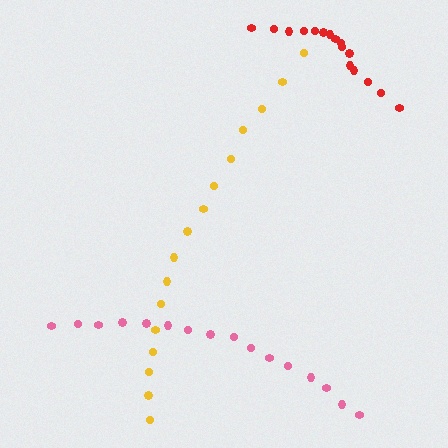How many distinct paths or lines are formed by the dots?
There are 3 distinct paths.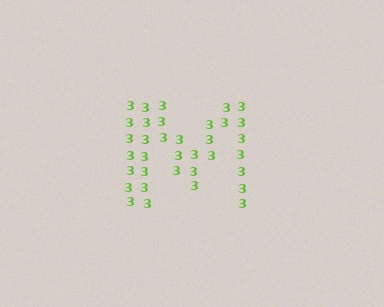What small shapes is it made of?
It is made of small digit 3's.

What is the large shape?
The large shape is the letter M.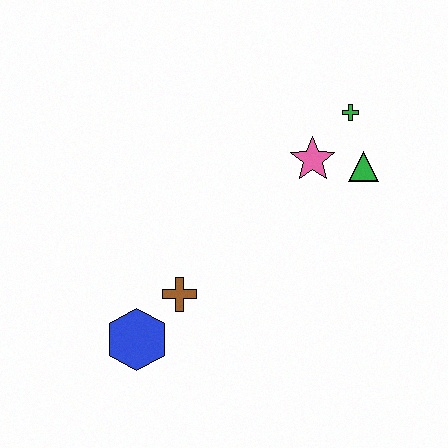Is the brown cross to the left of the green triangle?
Yes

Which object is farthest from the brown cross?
The green cross is farthest from the brown cross.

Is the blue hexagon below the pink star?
Yes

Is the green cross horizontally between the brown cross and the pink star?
No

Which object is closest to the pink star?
The green triangle is closest to the pink star.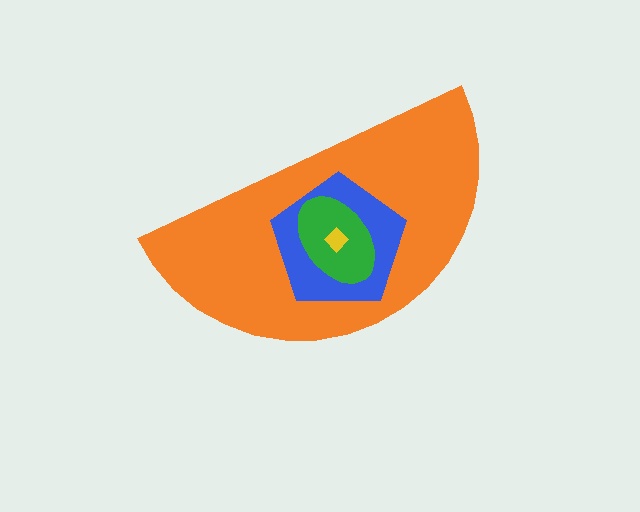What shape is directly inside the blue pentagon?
The green ellipse.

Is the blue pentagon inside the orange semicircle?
Yes.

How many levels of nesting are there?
4.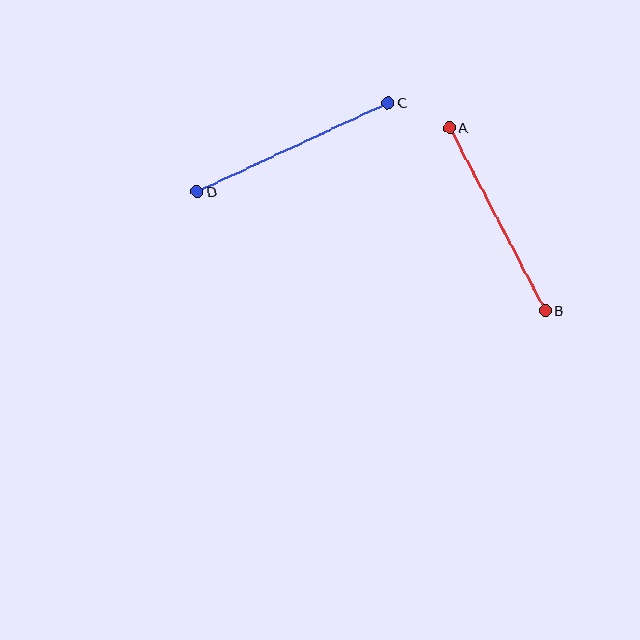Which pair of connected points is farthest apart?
Points C and D are farthest apart.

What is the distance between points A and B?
The distance is approximately 206 pixels.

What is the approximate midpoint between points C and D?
The midpoint is at approximately (293, 148) pixels.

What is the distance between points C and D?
The distance is approximately 211 pixels.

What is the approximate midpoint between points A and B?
The midpoint is at approximately (497, 220) pixels.